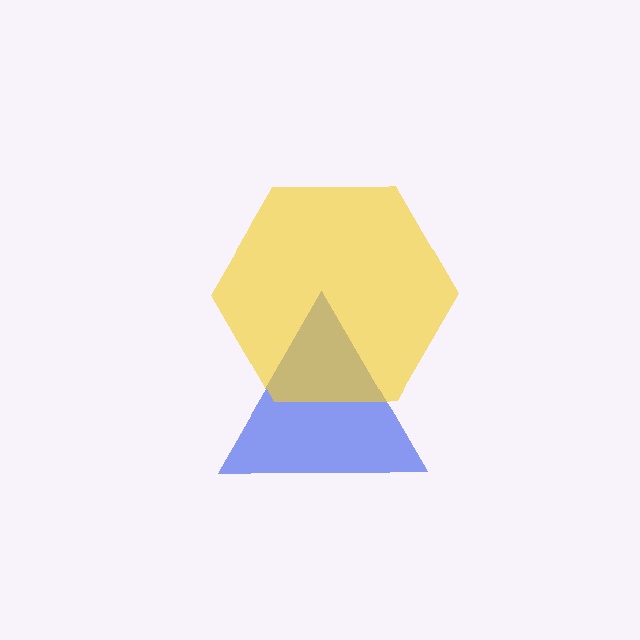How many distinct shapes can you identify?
There are 2 distinct shapes: a blue triangle, a yellow hexagon.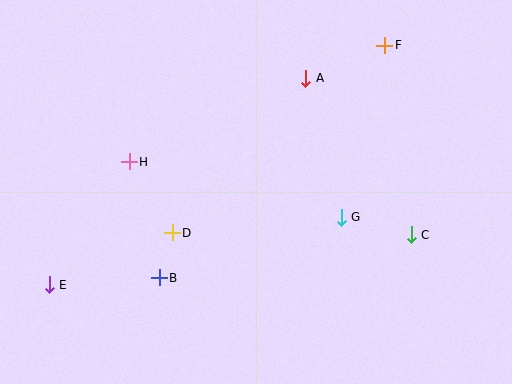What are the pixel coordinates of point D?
Point D is at (172, 233).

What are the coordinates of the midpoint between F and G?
The midpoint between F and G is at (363, 131).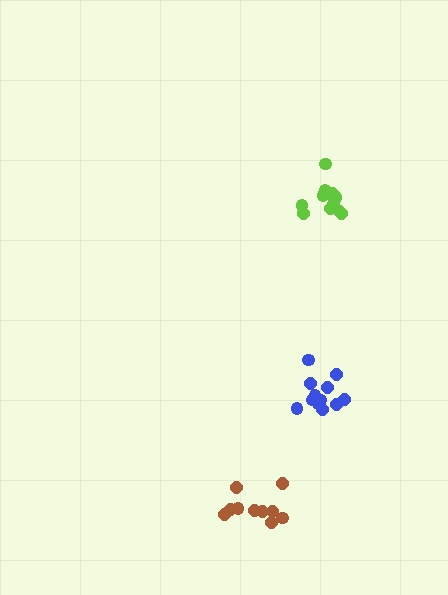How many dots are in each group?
Group 1: 12 dots, Group 2: 12 dots, Group 3: 10 dots (34 total).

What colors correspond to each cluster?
The clusters are colored: blue, lime, brown.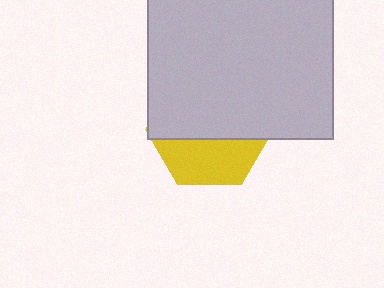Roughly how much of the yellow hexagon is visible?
A small part of it is visible (roughly 39%).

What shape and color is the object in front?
The object in front is a light gray square.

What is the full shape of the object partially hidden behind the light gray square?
The partially hidden object is a yellow hexagon.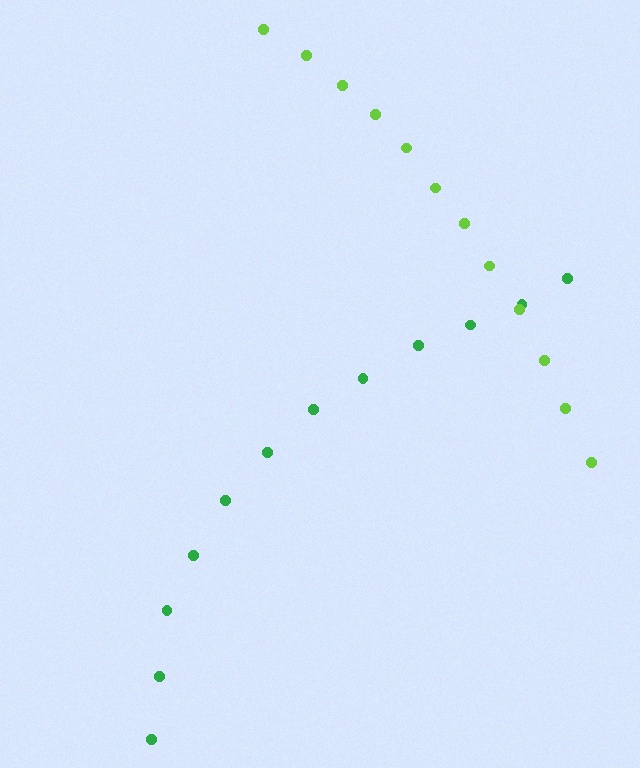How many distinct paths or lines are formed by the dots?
There are 2 distinct paths.